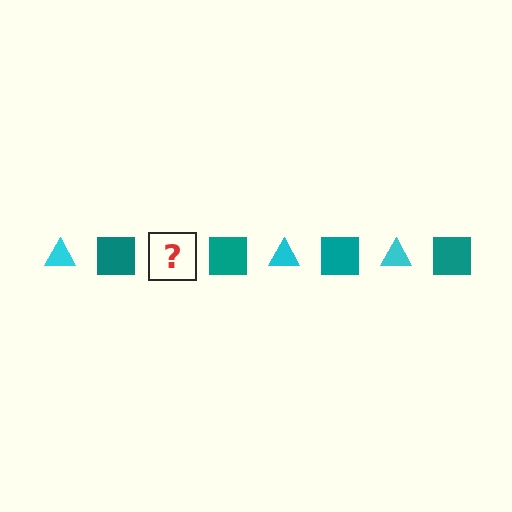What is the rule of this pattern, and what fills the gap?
The rule is that the pattern alternates between cyan triangle and teal square. The gap should be filled with a cyan triangle.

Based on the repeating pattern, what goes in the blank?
The blank should be a cyan triangle.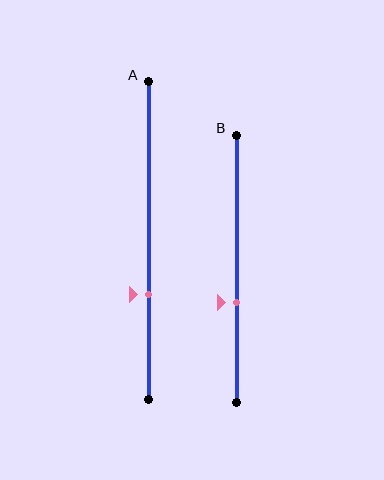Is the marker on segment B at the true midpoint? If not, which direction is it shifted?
No, the marker on segment B is shifted downward by about 12% of the segment length.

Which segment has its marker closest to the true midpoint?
Segment B has its marker closest to the true midpoint.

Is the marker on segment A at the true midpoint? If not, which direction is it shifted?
No, the marker on segment A is shifted downward by about 17% of the segment length.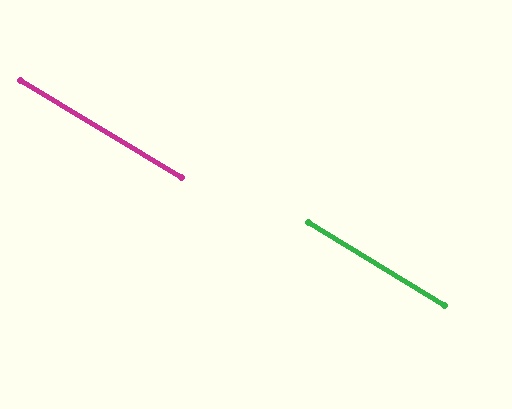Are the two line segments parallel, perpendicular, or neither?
Parallel — their directions differ by only 0.2°.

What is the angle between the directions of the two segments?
Approximately 0 degrees.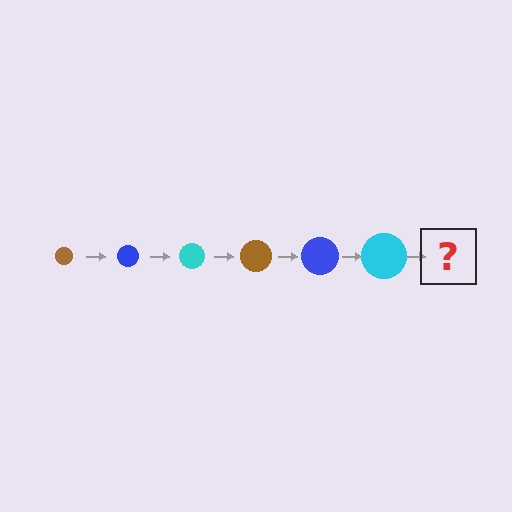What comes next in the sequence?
The next element should be a brown circle, larger than the previous one.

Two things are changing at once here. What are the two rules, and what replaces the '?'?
The two rules are that the circle grows larger each step and the color cycles through brown, blue, and cyan. The '?' should be a brown circle, larger than the previous one.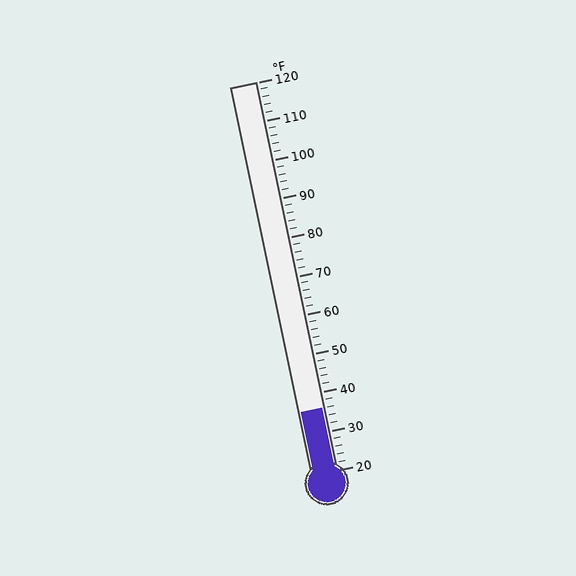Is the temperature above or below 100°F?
The temperature is below 100°F.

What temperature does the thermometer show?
The thermometer shows approximately 36°F.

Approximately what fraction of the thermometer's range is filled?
The thermometer is filled to approximately 15% of its range.